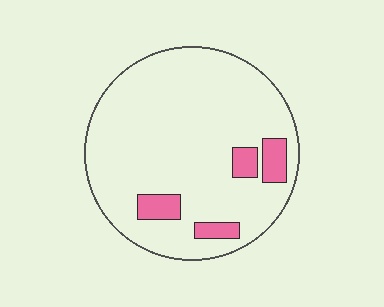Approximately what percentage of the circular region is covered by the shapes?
Approximately 10%.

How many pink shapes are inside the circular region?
4.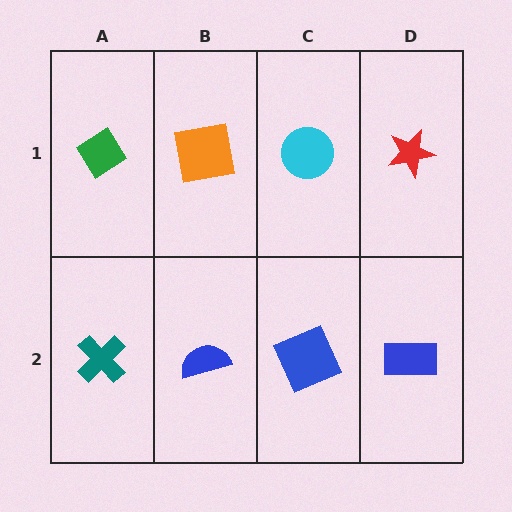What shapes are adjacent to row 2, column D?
A red star (row 1, column D), a blue square (row 2, column C).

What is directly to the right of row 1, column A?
An orange square.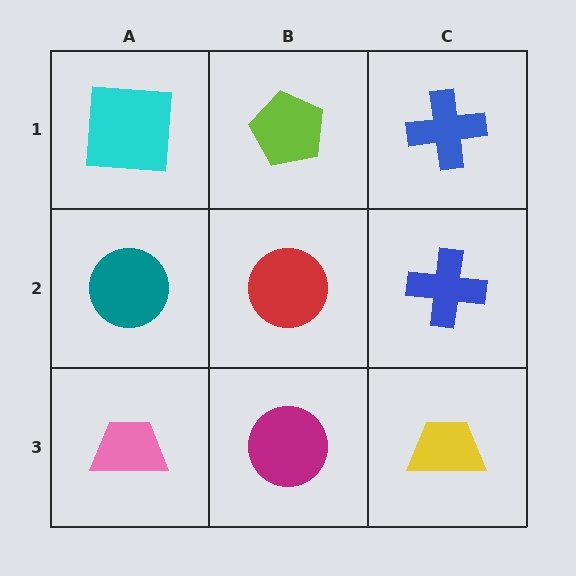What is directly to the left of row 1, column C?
A lime pentagon.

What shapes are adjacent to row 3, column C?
A blue cross (row 2, column C), a magenta circle (row 3, column B).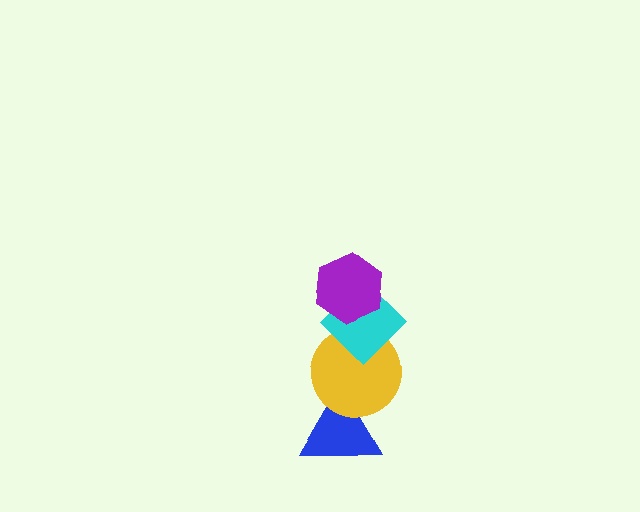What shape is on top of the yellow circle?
The cyan diamond is on top of the yellow circle.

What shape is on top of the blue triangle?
The yellow circle is on top of the blue triangle.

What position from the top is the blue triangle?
The blue triangle is 4th from the top.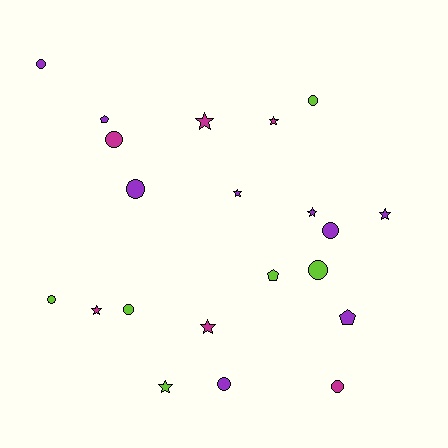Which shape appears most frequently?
Circle, with 10 objects.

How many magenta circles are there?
There are 2 magenta circles.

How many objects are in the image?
There are 21 objects.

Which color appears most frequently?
Purple, with 9 objects.